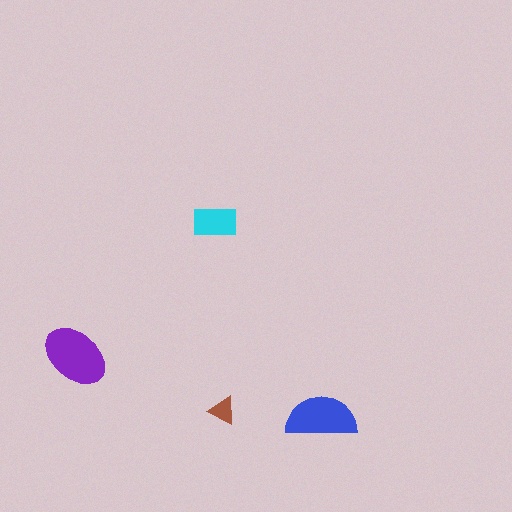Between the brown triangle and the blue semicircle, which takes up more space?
The blue semicircle.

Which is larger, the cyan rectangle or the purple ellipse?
The purple ellipse.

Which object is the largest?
The purple ellipse.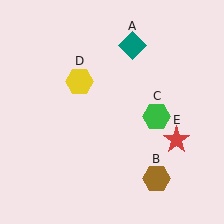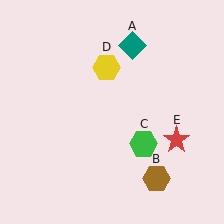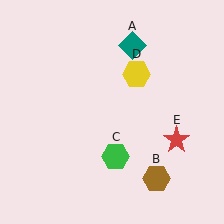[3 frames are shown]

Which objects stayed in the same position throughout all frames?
Teal diamond (object A) and brown hexagon (object B) and red star (object E) remained stationary.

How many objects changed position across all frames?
2 objects changed position: green hexagon (object C), yellow hexagon (object D).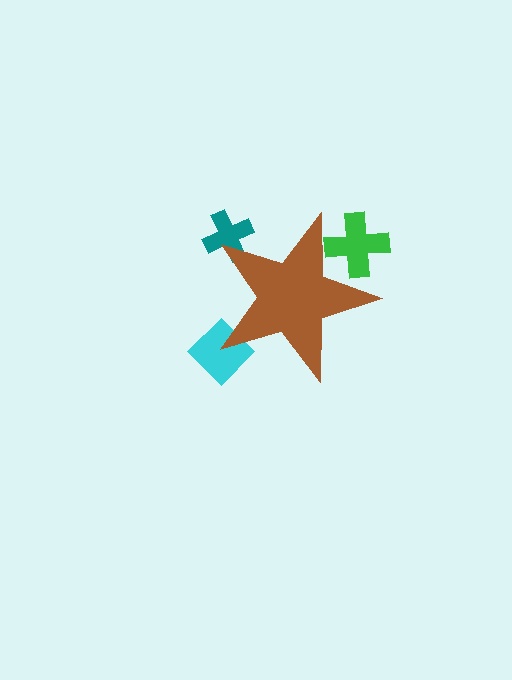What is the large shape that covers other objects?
A brown star.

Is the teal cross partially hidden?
Yes, the teal cross is partially hidden behind the brown star.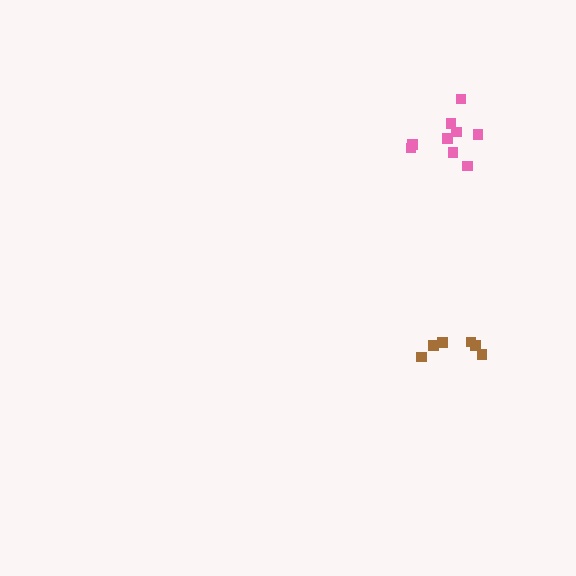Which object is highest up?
The pink cluster is topmost.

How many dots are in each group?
Group 1: 6 dots, Group 2: 9 dots (15 total).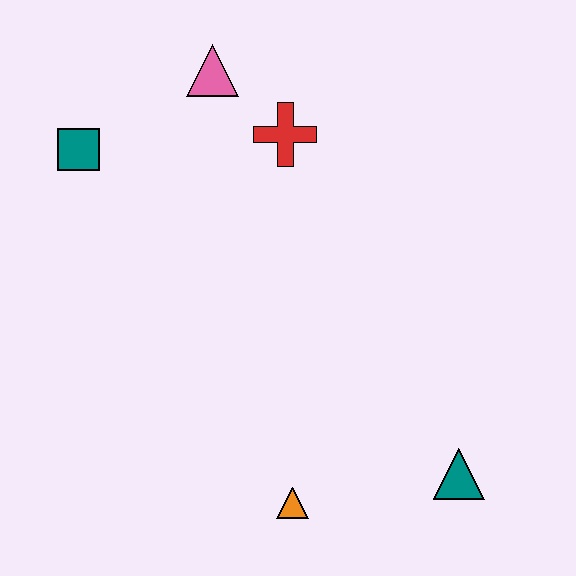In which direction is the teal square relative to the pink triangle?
The teal square is to the left of the pink triangle.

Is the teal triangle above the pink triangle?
No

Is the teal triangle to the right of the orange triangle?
Yes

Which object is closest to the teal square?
The pink triangle is closest to the teal square.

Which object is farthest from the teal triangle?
The teal square is farthest from the teal triangle.